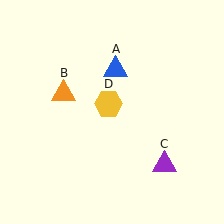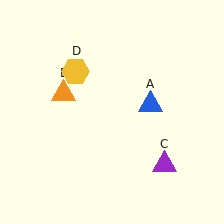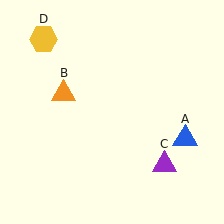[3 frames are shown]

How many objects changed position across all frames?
2 objects changed position: blue triangle (object A), yellow hexagon (object D).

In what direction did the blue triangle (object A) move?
The blue triangle (object A) moved down and to the right.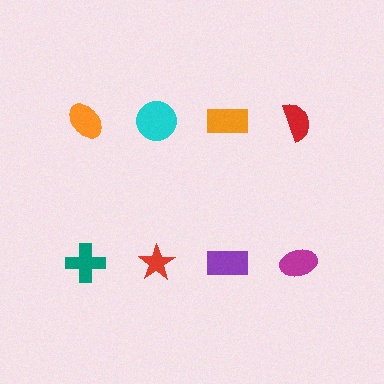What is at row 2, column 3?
A purple rectangle.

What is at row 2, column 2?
A red star.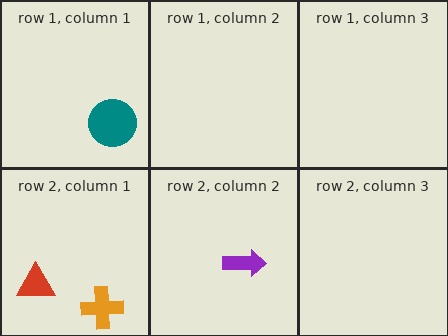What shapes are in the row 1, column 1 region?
The teal circle.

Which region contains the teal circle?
The row 1, column 1 region.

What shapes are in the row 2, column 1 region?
The red triangle, the orange cross.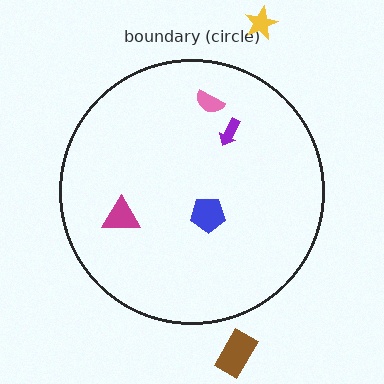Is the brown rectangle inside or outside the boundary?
Outside.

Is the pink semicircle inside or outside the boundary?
Inside.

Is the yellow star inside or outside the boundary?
Outside.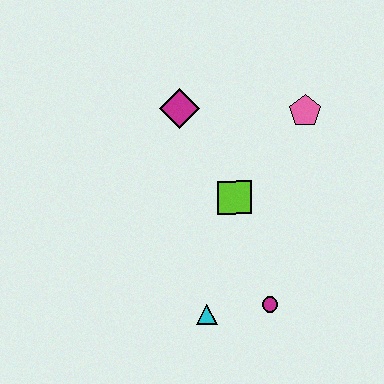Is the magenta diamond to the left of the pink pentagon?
Yes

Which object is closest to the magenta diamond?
The lime square is closest to the magenta diamond.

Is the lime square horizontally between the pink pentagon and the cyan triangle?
Yes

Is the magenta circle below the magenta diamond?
Yes